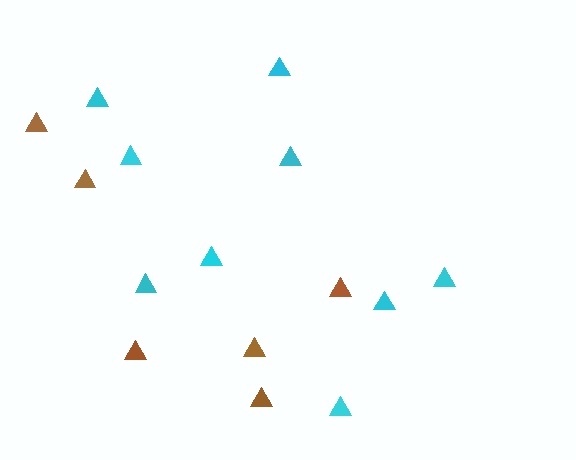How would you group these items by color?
There are 2 groups: one group of cyan triangles (9) and one group of brown triangles (6).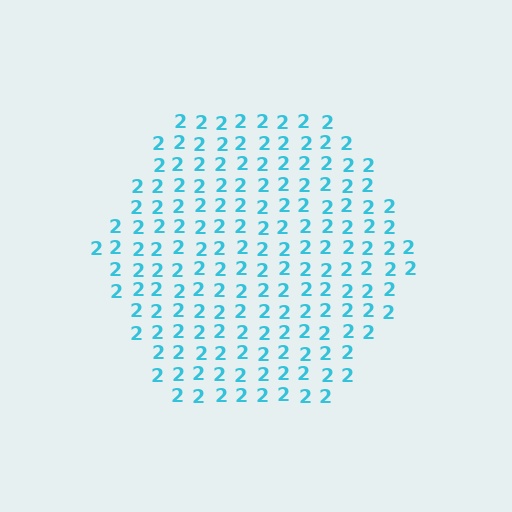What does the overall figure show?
The overall figure shows a hexagon.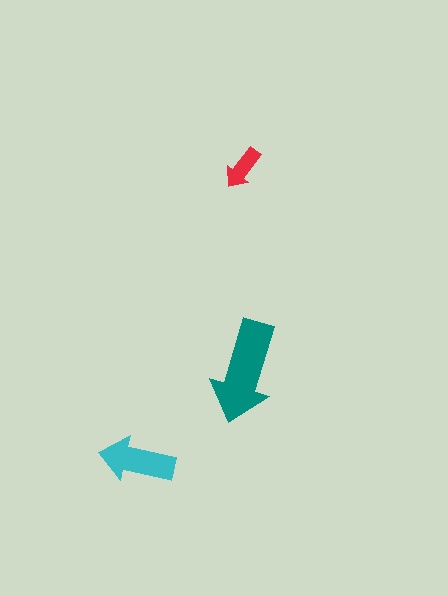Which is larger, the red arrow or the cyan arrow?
The cyan one.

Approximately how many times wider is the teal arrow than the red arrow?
About 2.5 times wider.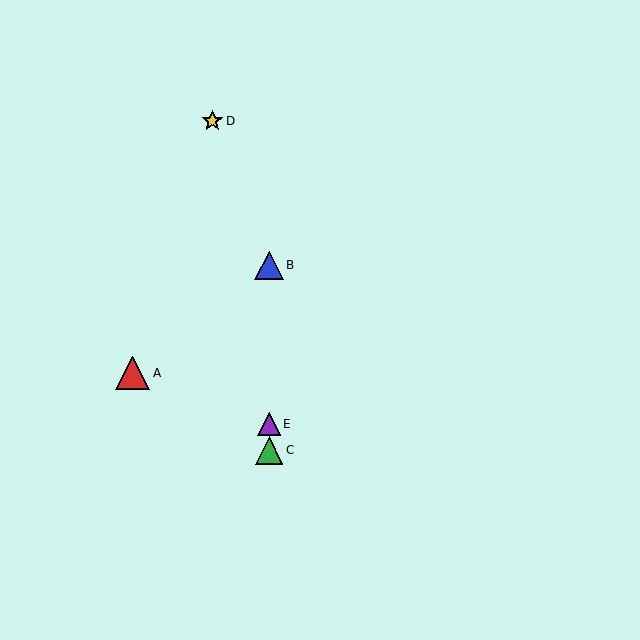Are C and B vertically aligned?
Yes, both are at x≈269.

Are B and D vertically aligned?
No, B is at x≈269 and D is at x≈212.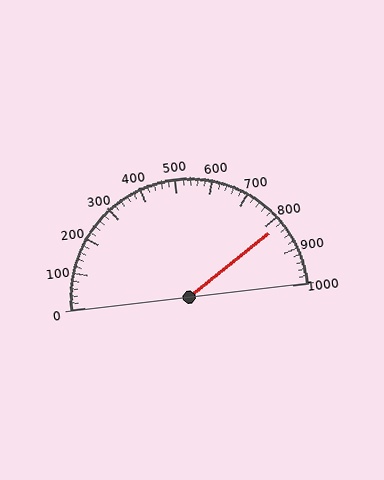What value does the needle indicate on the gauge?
The needle indicates approximately 820.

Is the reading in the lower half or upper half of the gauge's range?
The reading is in the upper half of the range (0 to 1000).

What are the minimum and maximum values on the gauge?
The gauge ranges from 0 to 1000.